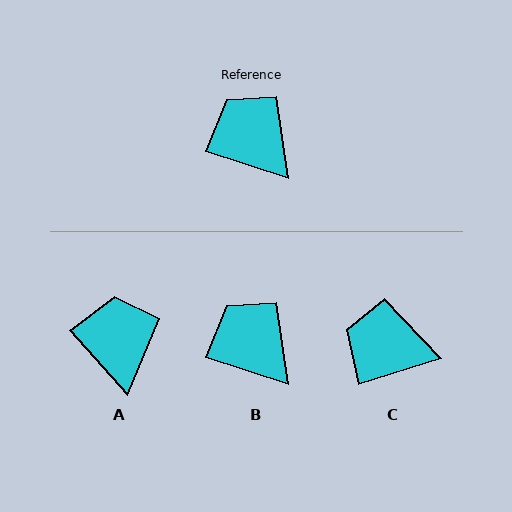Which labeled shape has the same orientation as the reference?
B.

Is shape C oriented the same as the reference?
No, it is off by about 35 degrees.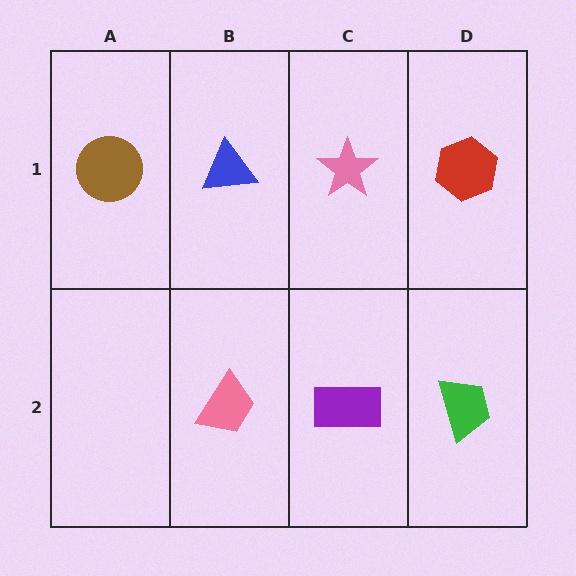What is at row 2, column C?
A purple rectangle.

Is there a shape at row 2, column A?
No, that cell is empty.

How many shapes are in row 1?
4 shapes.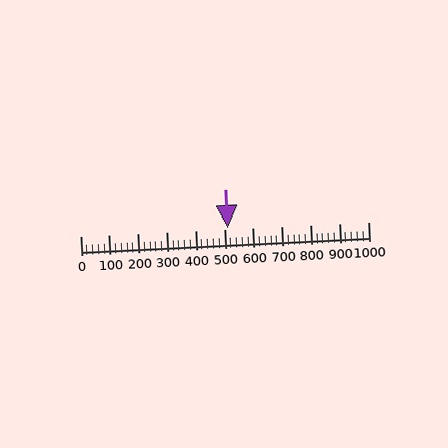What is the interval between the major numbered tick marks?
The major tick marks are spaced 100 units apart.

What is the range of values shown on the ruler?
The ruler shows values from 0 to 1000.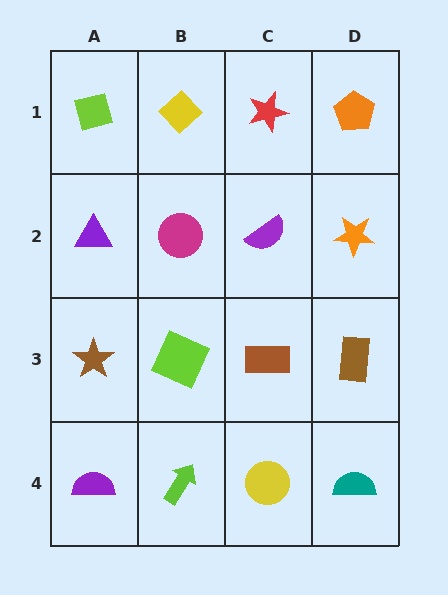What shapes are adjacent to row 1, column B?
A magenta circle (row 2, column B), a lime square (row 1, column A), a red star (row 1, column C).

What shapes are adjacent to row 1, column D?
An orange star (row 2, column D), a red star (row 1, column C).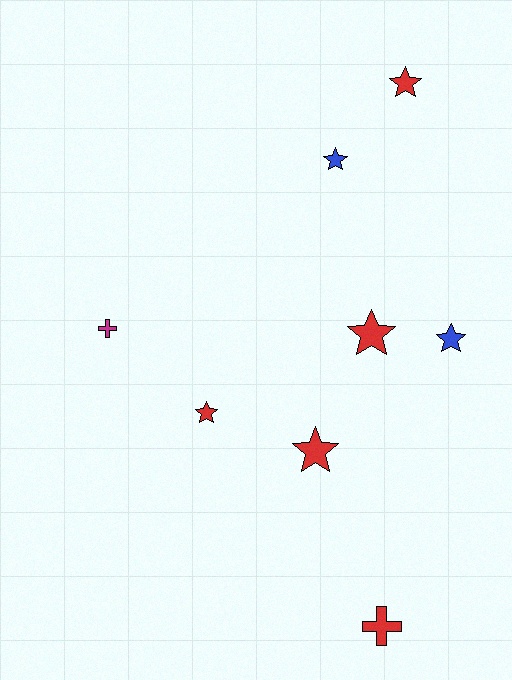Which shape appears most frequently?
Star, with 6 objects.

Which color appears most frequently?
Red, with 5 objects.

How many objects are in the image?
There are 8 objects.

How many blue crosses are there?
There are no blue crosses.